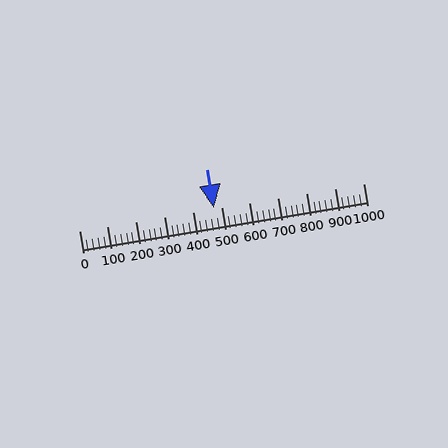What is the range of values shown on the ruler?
The ruler shows values from 0 to 1000.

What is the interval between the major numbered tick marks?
The major tick marks are spaced 100 units apart.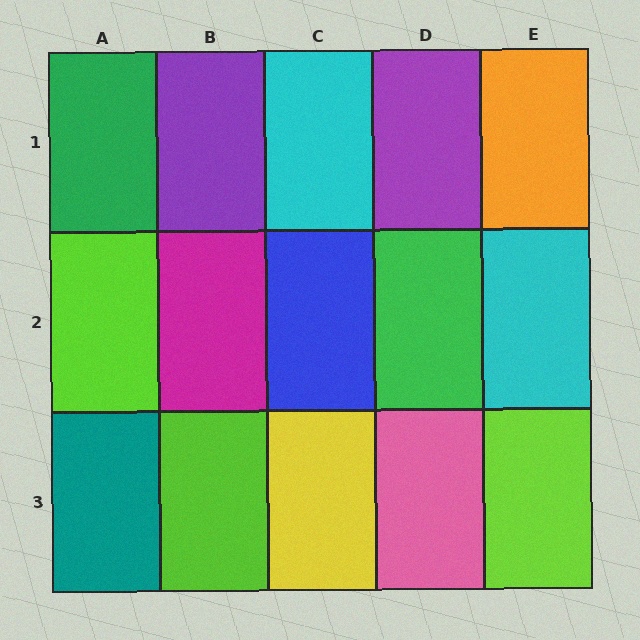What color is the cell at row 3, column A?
Teal.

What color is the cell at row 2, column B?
Magenta.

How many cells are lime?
3 cells are lime.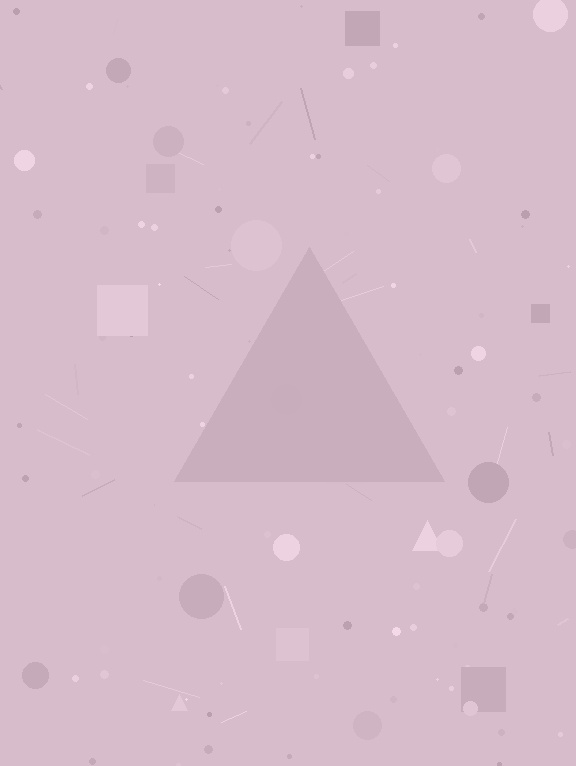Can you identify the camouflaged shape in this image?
The camouflaged shape is a triangle.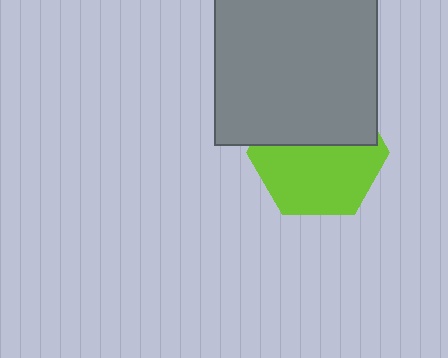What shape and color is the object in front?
The object in front is a gray square.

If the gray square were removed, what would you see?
You would see the complete lime hexagon.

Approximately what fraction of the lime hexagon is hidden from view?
Roughly 42% of the lime hexagon is hidden behind the gray square.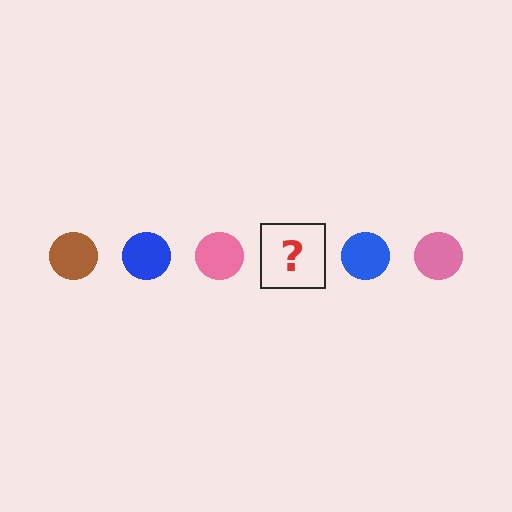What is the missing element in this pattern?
The missing element is a brown circle.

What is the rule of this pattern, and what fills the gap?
The rule is that the pattern cycles through brown, blue, pink circles. The gap should be filled with a brown circle.